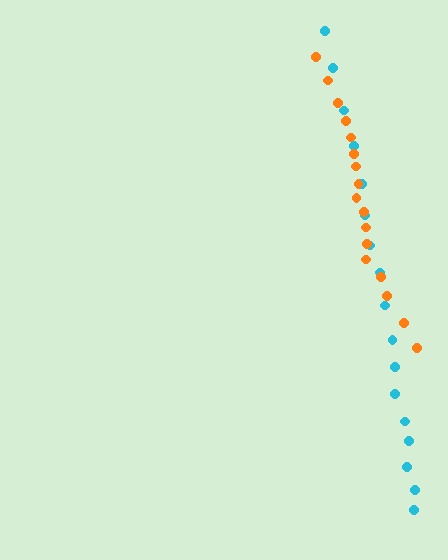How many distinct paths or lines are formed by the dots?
There are 2 distinct paths.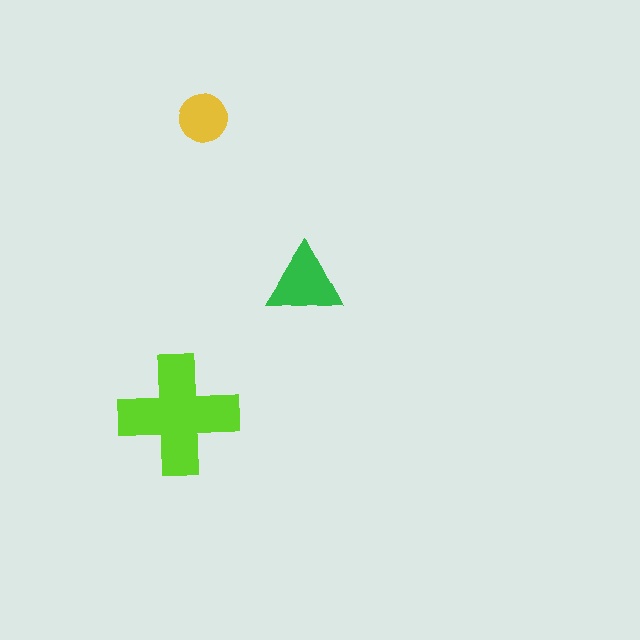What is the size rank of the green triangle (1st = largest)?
2nd.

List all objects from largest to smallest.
The lime cross, the green triangle, the yellow circle.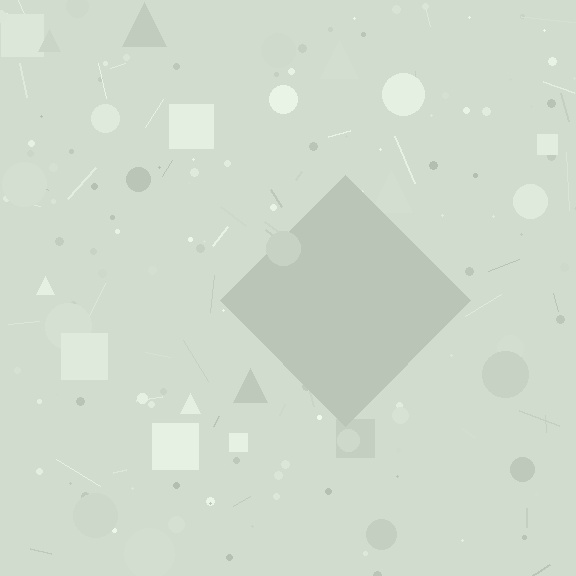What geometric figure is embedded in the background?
A diamond is embedded in the background.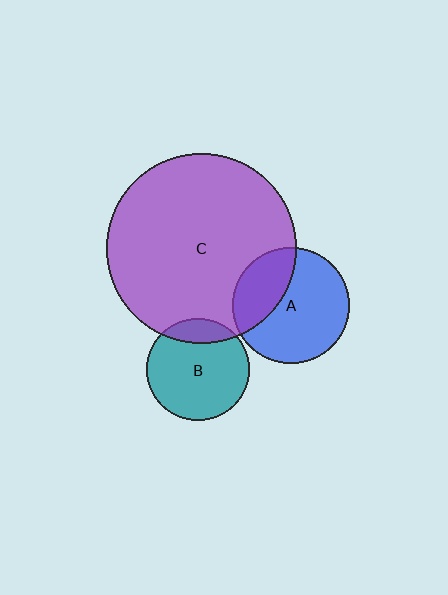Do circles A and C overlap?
Yes.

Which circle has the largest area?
Circle C (purple).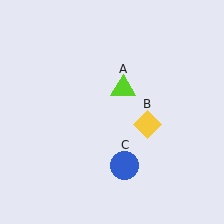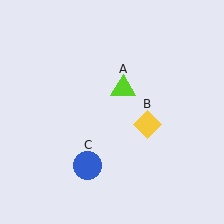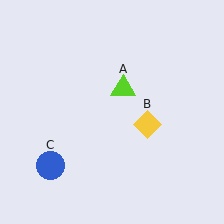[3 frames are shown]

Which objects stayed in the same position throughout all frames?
Lime triangle (object A) and yellow diamond (object B) remained stationary.